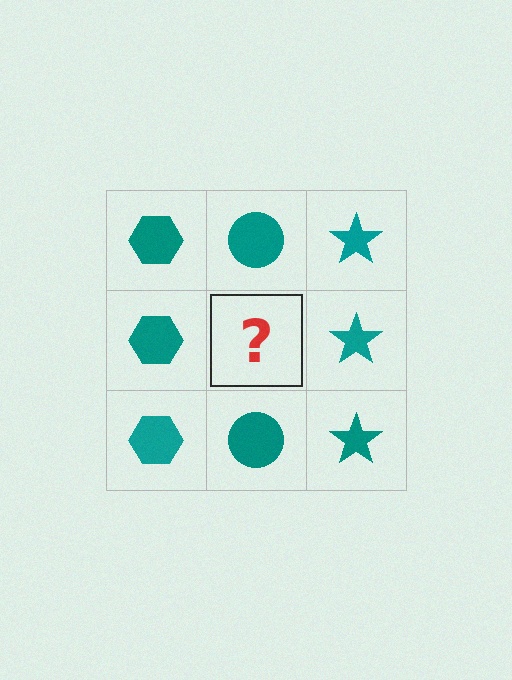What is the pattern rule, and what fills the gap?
The rule is that each column has a consistent shape. The gap should be filled with a teal circle.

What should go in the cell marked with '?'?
The missing cell should contain a teal circle.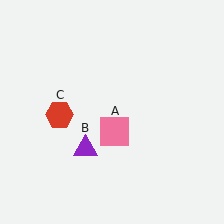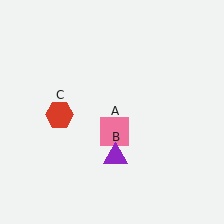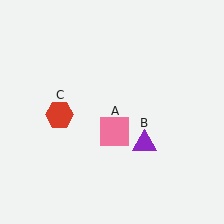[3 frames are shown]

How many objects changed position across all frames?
1 object changed position: purple triangle (object B).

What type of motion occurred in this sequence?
The purple triangle (object B) rotated counterclockwise around the center of the scene.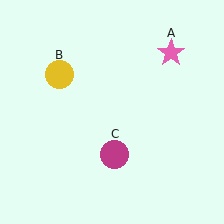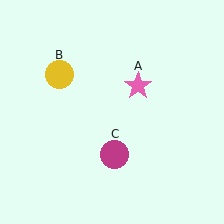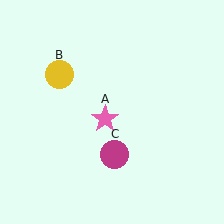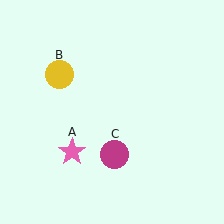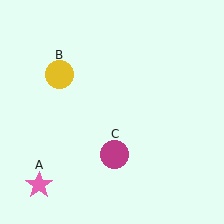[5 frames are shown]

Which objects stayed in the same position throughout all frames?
Yellow circle (object B) and magenta circle (object C) remained stationary.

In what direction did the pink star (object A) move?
The pink star (object A) moved down and to the left.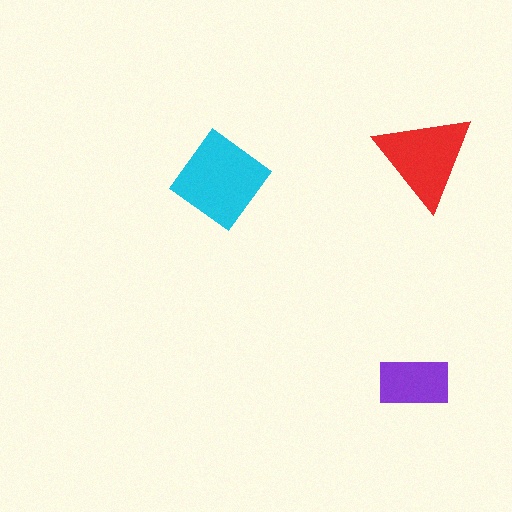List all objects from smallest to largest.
The purple rectangle, the red triangle, the cyan diamond.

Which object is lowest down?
The purple rectangle is bottommost.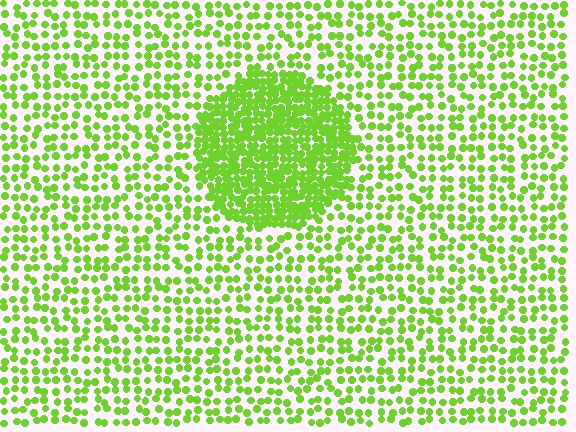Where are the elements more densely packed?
The elements are more densely packed inside the circle boundary.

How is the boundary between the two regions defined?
The boundary is defined by a change in element density (approximately 2.4x ratio). All elements are the same color, size, and shape.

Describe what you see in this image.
The image contains small lime elements arranged at two different densities. A circle-shaped region is visible where the elements are more densely packed than the surrounding area.